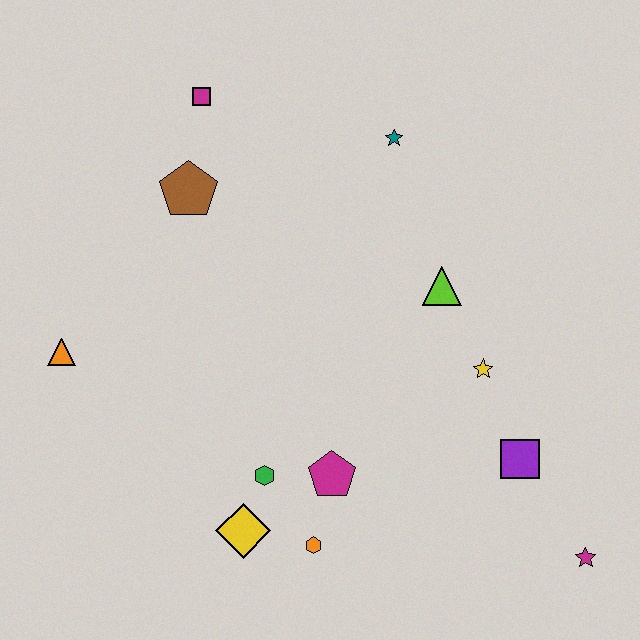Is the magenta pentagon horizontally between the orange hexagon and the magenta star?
Yes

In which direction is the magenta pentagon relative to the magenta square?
The magenta pentagon is below the magenta square.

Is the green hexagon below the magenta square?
Yes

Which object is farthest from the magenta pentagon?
The magenta square is farthest from the magenta pentagon.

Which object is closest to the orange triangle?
The brown pentagon is closest to the orange triangle.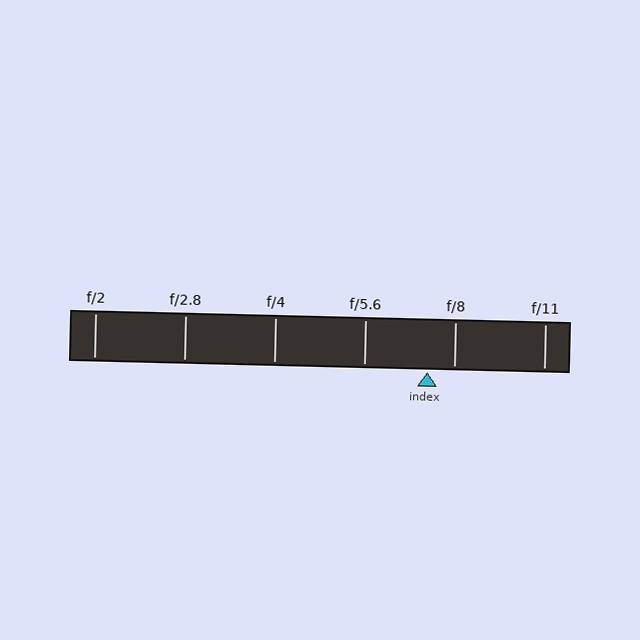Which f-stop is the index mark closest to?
The index mark is closest to f/8.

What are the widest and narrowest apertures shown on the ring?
The widest aperture shown is f/2 and the narrowest is f/11.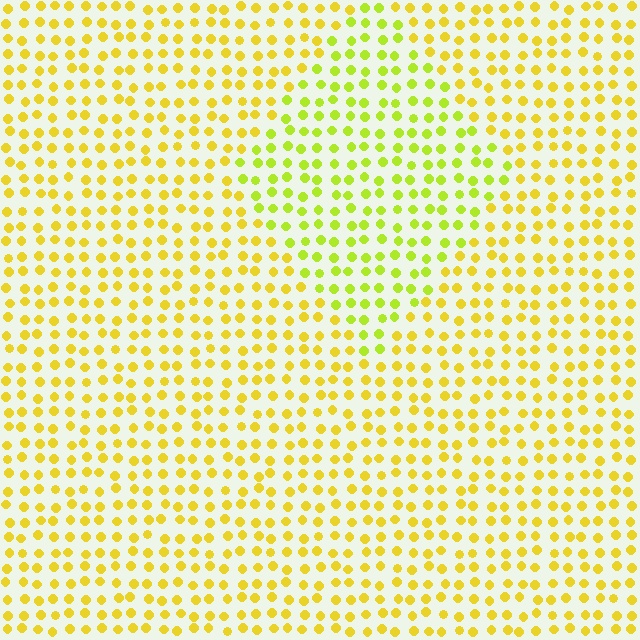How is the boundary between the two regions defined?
The boundary is defined purely by a slight shift in hue (about 26 degrees). Spacing, size, and orientation are identical on both sides.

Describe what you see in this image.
The image is filled with small yellow elements in a uniform arrangement. A diamond-shaped region is visible where the elements are tinted to a slightly different hue, forming a subtle color boundary.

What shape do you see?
I see a diamond.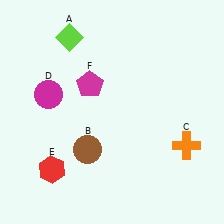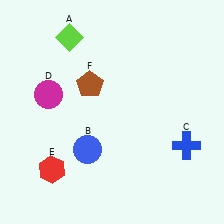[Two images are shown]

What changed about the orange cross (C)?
In Image 1, C is orange. In Image 2, it changed to blue.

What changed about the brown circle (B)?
In Image 1, B is brown. In Image 2, it changed to blue.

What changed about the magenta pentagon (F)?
In Image 1, F is magenta. In Image 2, it changed to brown.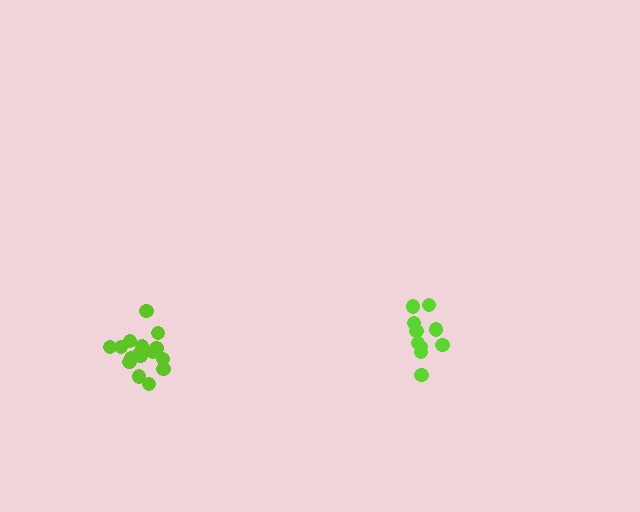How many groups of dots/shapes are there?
There are 2 groups.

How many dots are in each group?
Group 1: 16 dots, Group 2: 10 dots (26 total).